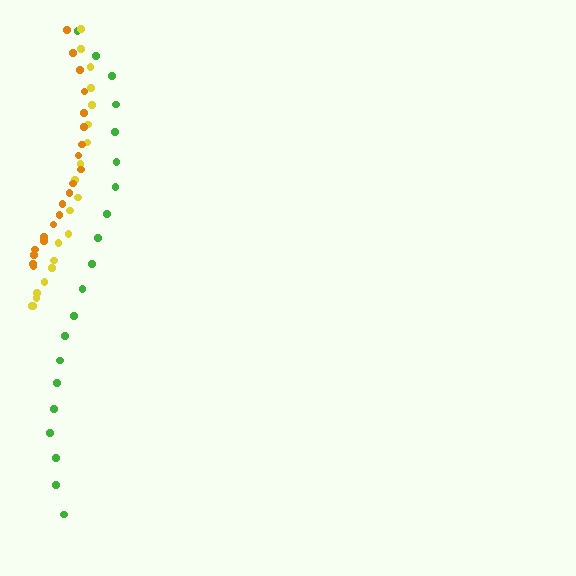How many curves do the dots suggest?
There are 3 distinct paths.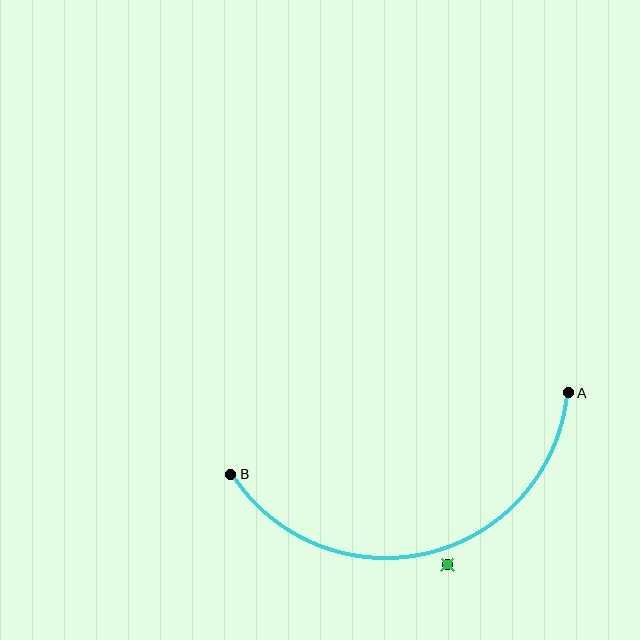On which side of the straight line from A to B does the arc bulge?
The arc bulges below the straight line connecting A and B.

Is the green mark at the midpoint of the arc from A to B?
No — the green mark does not lie on the arc at all. It sits slightly outside the curve.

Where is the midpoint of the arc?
The arc midpoint is the point on the curve farthest from the straight line joining A and B. It sits below that line.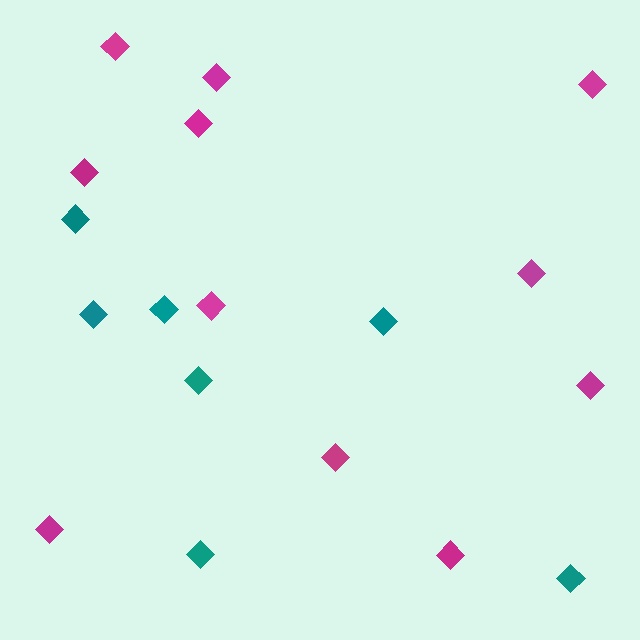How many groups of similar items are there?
There are 2 groups: one group of magenta diamonds (11) and one group of teal diamonds (7).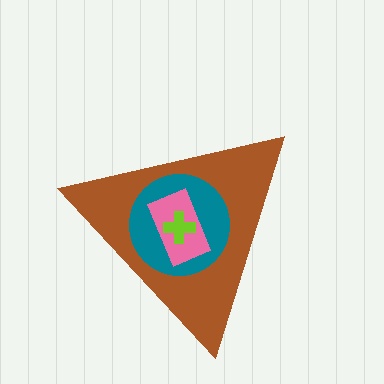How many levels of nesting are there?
4.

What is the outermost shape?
The brown triangle.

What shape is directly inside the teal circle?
The pink rectangle.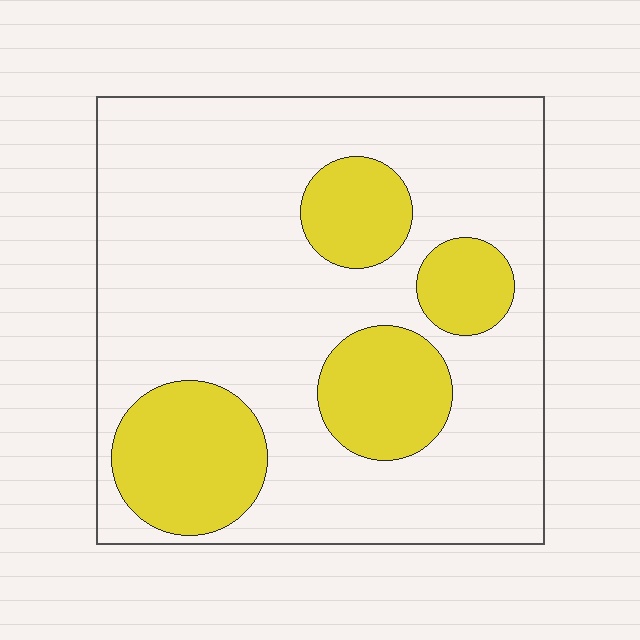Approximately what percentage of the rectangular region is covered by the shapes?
Approximately 25%.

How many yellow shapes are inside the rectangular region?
4.